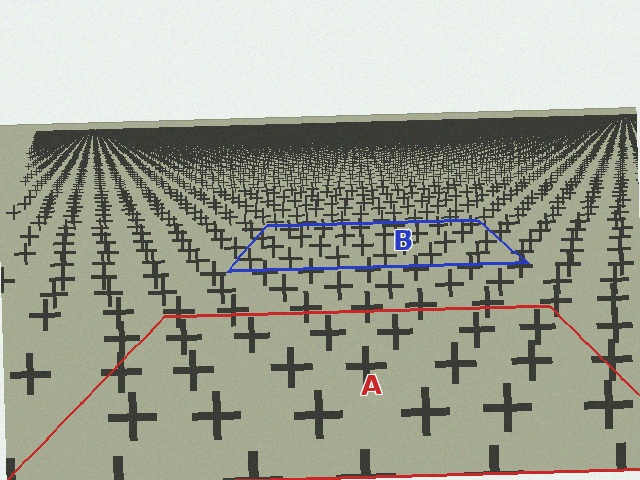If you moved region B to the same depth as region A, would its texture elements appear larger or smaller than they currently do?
They would appear larger. At a closer depth, the same texture elements are projected at a bigger on-screen size.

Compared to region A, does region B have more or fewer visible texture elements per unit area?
Region B has more texture elements per unit area — they are packed more densely because it is farther away.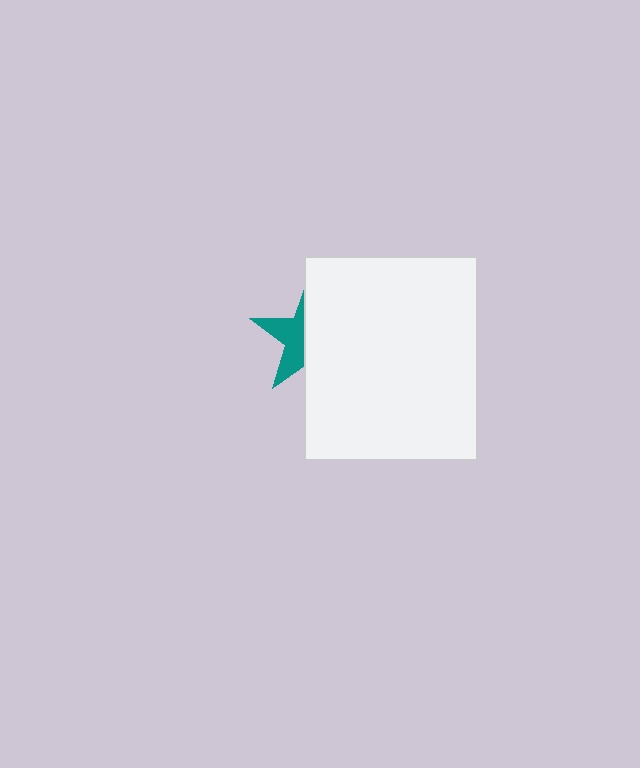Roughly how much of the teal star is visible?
A small part of it is visible (roughly 40%).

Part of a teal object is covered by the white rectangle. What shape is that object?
It is a star.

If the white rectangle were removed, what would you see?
You would see the complete teal star.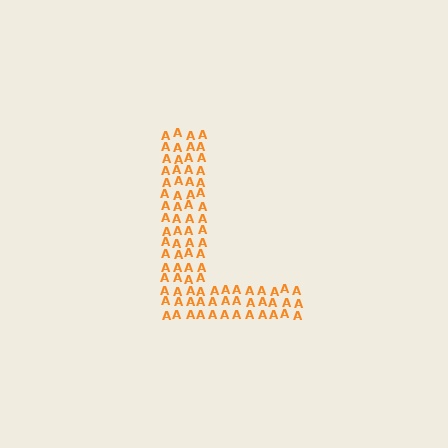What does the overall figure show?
The overall figure shows the letter L.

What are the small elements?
The small elements are letter A's.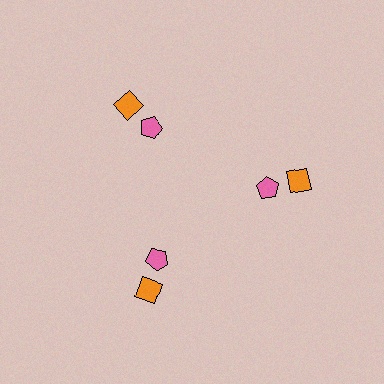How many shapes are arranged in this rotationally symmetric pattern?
There are 6 shapes, arranged in 3 groups of 2.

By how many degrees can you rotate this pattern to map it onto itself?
The pattern maps onto itself every 120 degrees of rotation.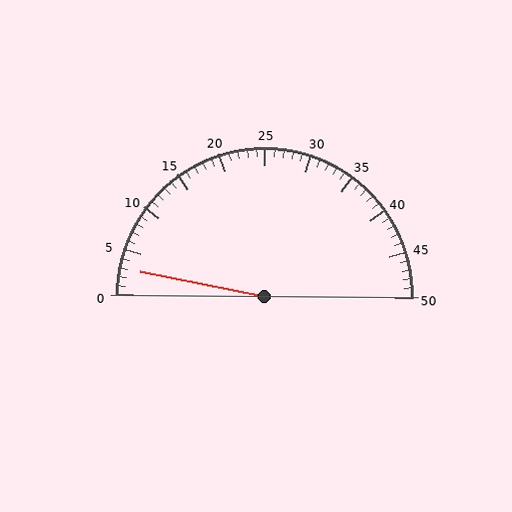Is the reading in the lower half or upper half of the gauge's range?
The reading is in the lower half of the range (0 to 50).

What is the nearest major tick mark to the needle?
The nearest major tick mark is 5.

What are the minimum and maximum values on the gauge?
The gauge ranges from 0 to 50.